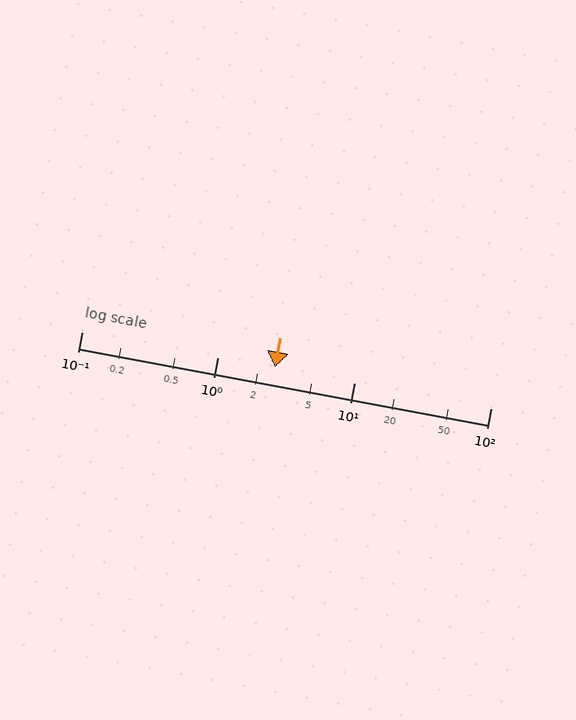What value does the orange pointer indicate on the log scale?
The pointer indicates approximately 2.6.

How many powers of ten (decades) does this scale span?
The scale spans 3 decades, from 0.1 to 100.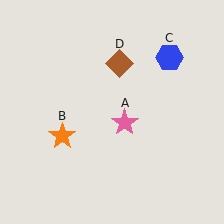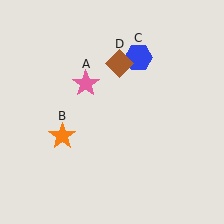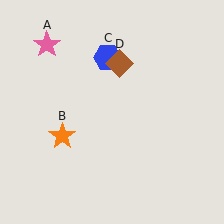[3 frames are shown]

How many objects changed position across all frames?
2 objects changed position: pink star (object A), blue hexagon (object C).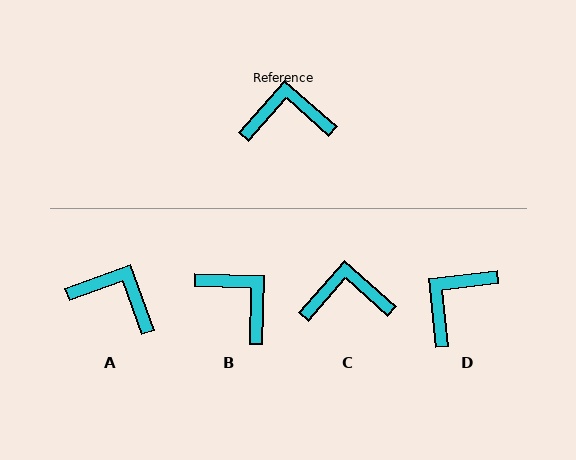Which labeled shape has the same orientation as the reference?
C.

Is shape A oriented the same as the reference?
No, it is off by about 29 degrees.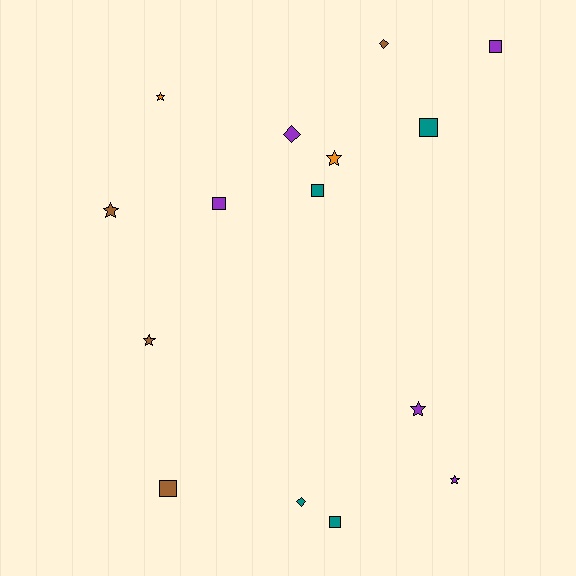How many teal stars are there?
There are no teal stars.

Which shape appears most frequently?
Square, with 6 objects.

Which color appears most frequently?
Purple, with 5 objects.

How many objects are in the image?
There are 15 objects.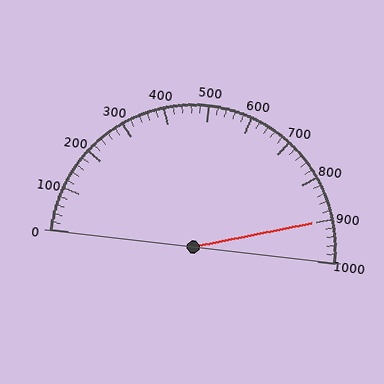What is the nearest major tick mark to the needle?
The nearest major tick mark is 900.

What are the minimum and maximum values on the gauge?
The gauge ranges from 0 to 1000.